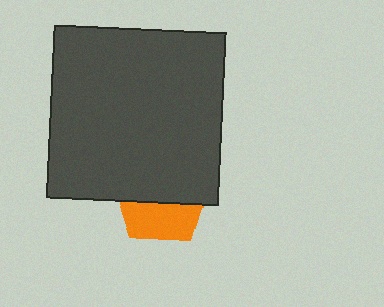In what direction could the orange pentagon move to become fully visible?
The orange pentagon could move down. That would shift it out from behind the dark gray square entirely.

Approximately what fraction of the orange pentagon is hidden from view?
Roughly 59% of the orange pentagon is hidden behind the dark gray square.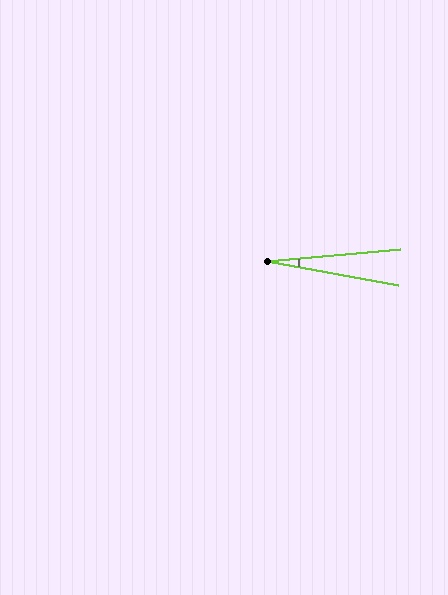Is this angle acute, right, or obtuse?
It is acute.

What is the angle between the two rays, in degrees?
Approximately 16 degrees.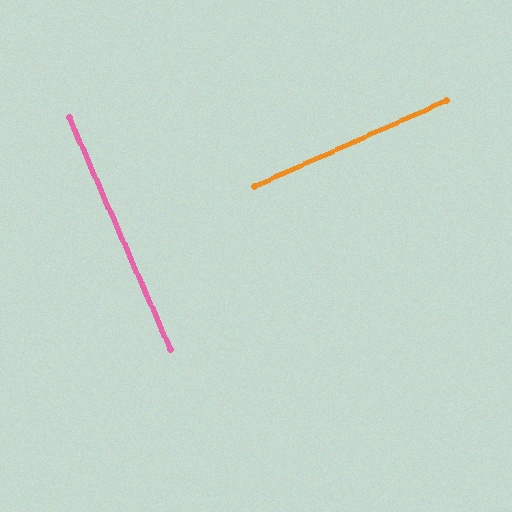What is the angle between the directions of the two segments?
Approximately 89 degrees.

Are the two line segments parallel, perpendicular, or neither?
Perpendicular — they meet at approximately 89°.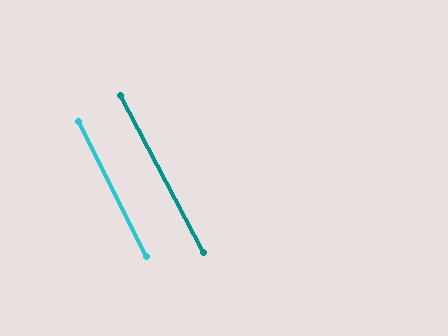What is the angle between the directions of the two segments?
Approximately 1 degree.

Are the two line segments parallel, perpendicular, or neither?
Parallel — their directions differ by only 1.2°.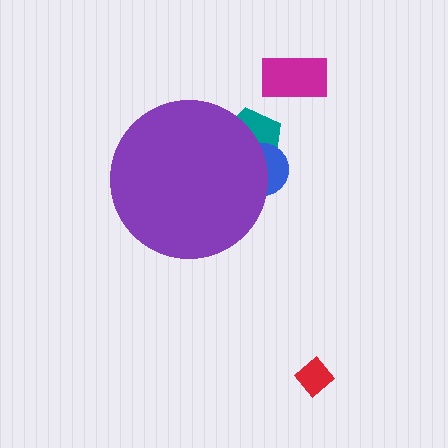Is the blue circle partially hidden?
Yes, the blue circle is partially hidden behind the purple circle.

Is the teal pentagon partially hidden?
Yes, the teal pentagon is partially hidden behind the purple circle.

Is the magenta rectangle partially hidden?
No, the magenta rectangle is fully visible.